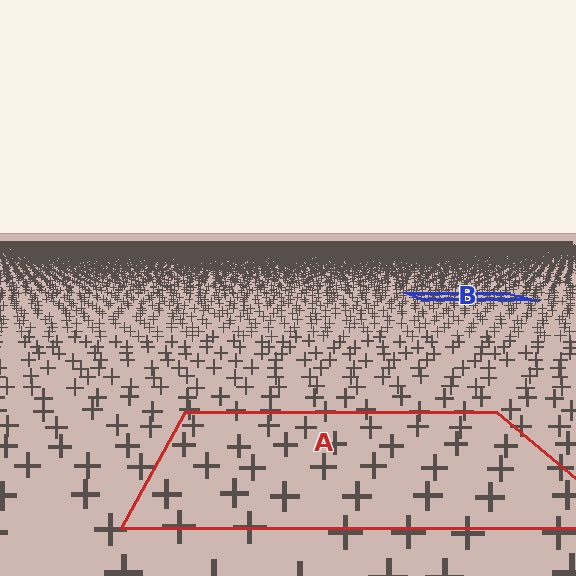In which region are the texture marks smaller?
The texture marks are smaller in region B, because it is farther away.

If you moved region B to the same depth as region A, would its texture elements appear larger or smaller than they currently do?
They would appear larger. At a closer depth, the same texture elements are projected at a bigger on-screen size.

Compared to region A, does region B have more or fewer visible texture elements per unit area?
Region B has more texture elements per unit area — they are packed more densely because it is farther away.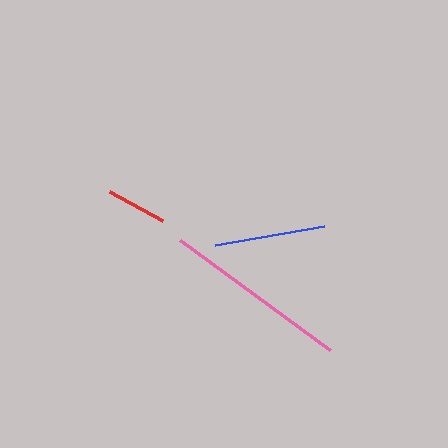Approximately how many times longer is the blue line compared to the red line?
The blue line is approximately 1.8 times the length of the red line.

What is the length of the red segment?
The red segment is approximately 60 pixels long.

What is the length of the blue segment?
The blue segment is approximately 110 pixels long.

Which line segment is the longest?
The pink line is the longest at approximately 186 pixels.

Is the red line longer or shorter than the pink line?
The pink line is longer than the red line.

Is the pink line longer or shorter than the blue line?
The pink line is longer than the blue line.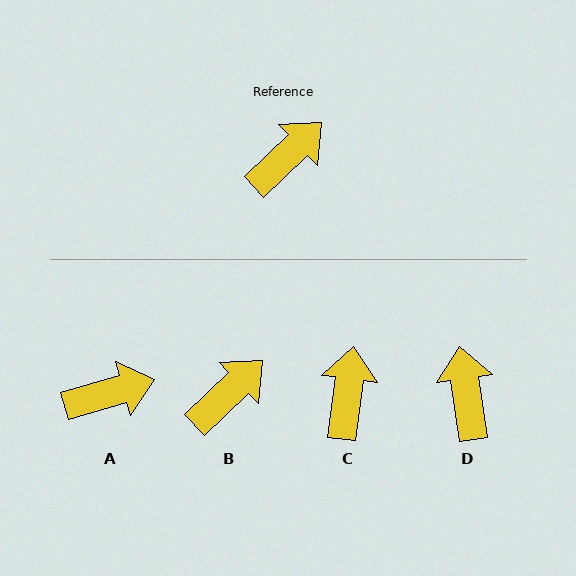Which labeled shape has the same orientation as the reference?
B.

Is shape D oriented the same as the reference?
No, it is off by about 55 degrees.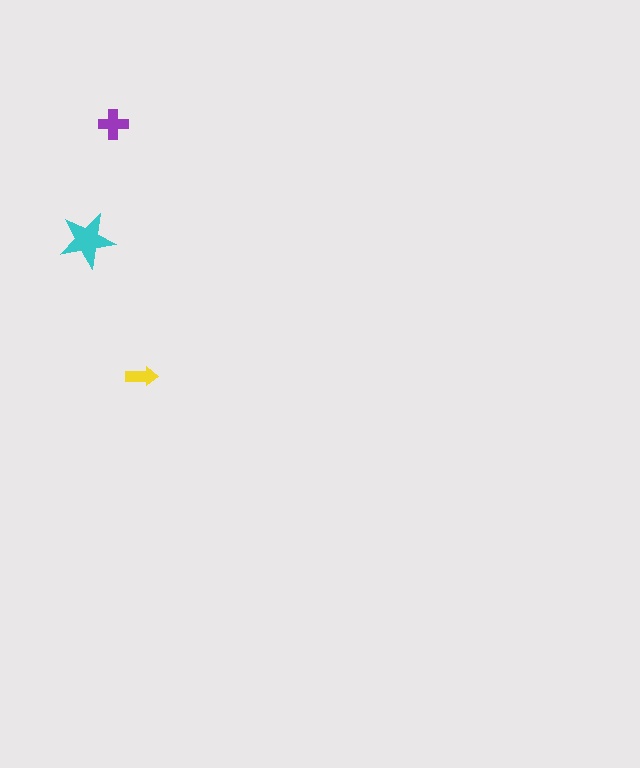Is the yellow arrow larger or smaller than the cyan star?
Smaller.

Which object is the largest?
The cyan star.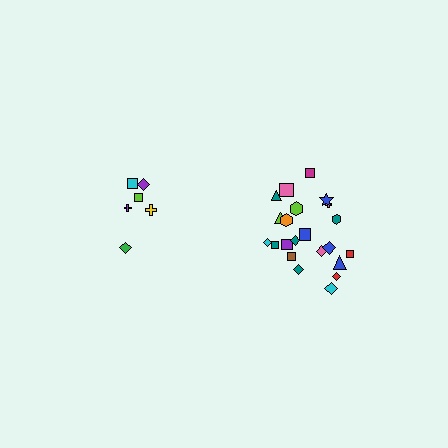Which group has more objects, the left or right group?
The right group.